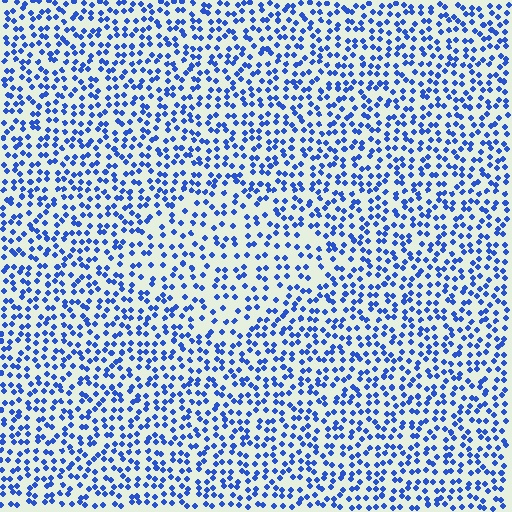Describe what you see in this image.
The image contains small blue elements arranged at two different densities. A diamond-shaped region is visible where the elements are less densely packed than the surrounding area.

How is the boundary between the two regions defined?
The boundary is defined by a change in element density (approximately 1.5x ratio). All elements are the same color, size, and shape.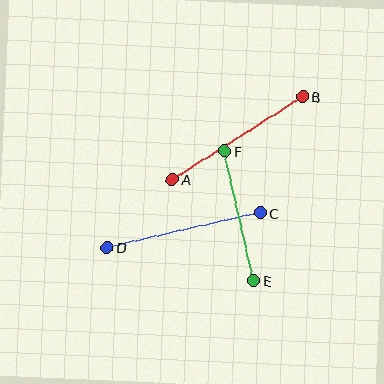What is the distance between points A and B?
The distance is approximately 155 pixels.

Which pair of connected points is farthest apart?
Points C and D are farthest apart.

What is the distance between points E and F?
The distance is approximately 132 pixels.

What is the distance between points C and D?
The distance is approximately 157 pixels.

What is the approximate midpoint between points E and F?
The midpoint is at approximately (239, 216) pixels.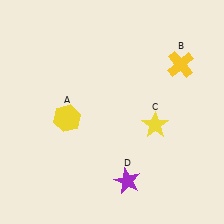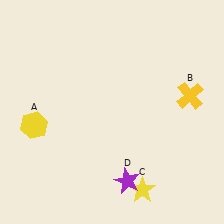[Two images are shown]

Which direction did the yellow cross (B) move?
The yellow cross (B) moved down.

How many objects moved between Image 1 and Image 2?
3 objects moved between the two images.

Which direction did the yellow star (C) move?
The yellow star (C) moved down.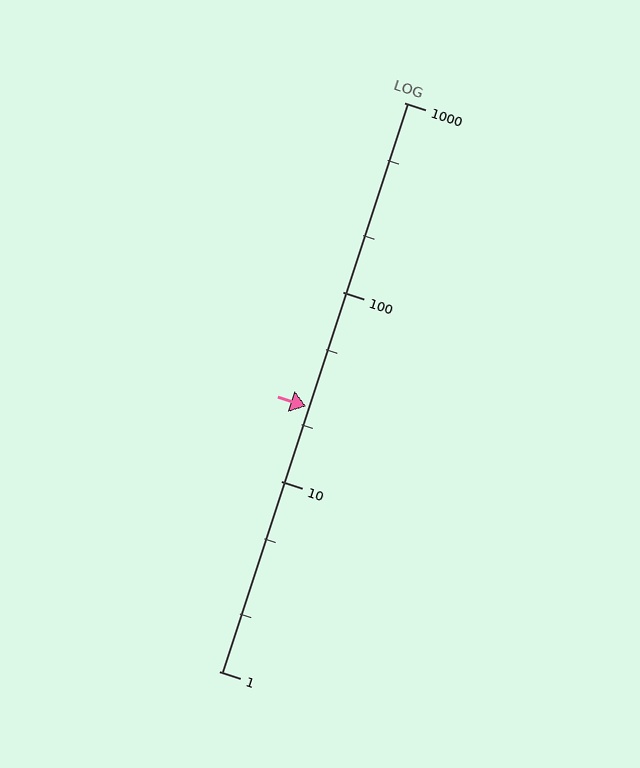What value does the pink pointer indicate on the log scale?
The pointer indicates approximately 25.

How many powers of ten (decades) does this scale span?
The scale spans 3 decades, from 1 to 1000.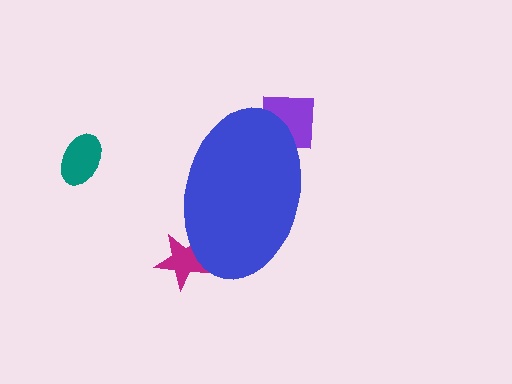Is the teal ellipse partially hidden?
No, the teal ellipse is fully visible.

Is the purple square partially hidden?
Yes, the purple square is partially hidden behind the blue ellipse.